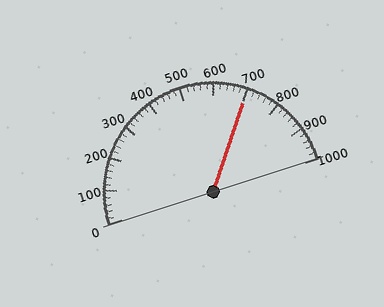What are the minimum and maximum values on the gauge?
The gauge ranges from 0 to 1000.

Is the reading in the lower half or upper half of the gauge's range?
The reading is in the upper half of the range (0 to 1000).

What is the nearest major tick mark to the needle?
The nearest major tick mark is 700.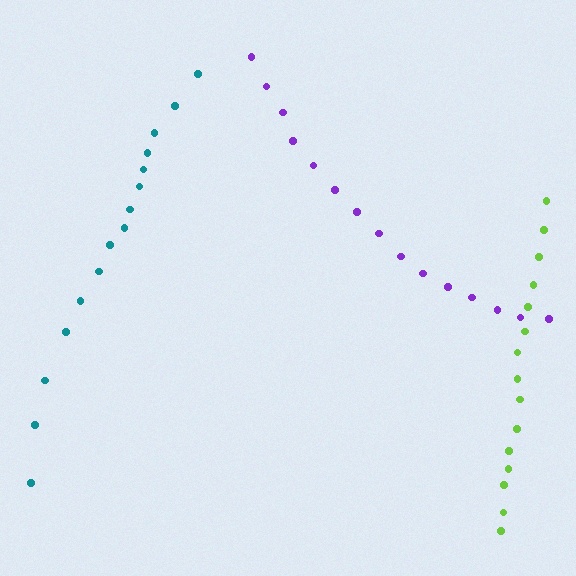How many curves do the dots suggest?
There are 3 distinct paths.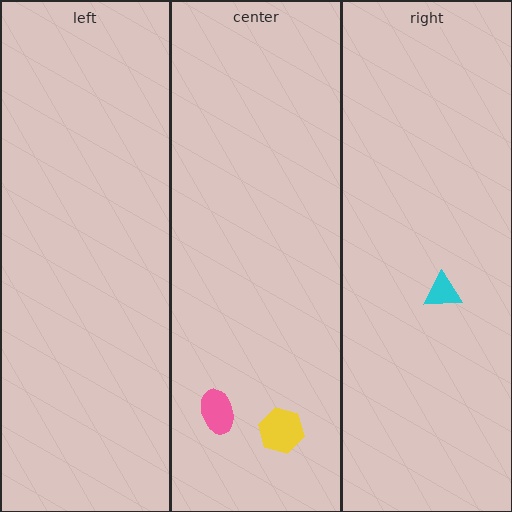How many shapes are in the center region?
2.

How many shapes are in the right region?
1.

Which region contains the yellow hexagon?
The center region.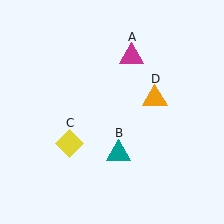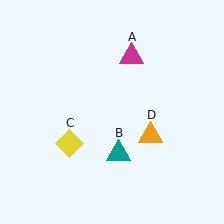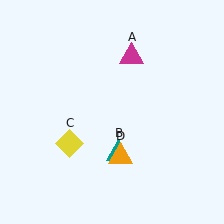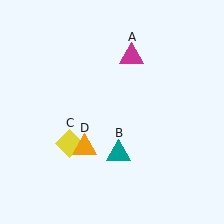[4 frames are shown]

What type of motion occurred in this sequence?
The orange triangle (object D) rotated clockwise around the center of the scene.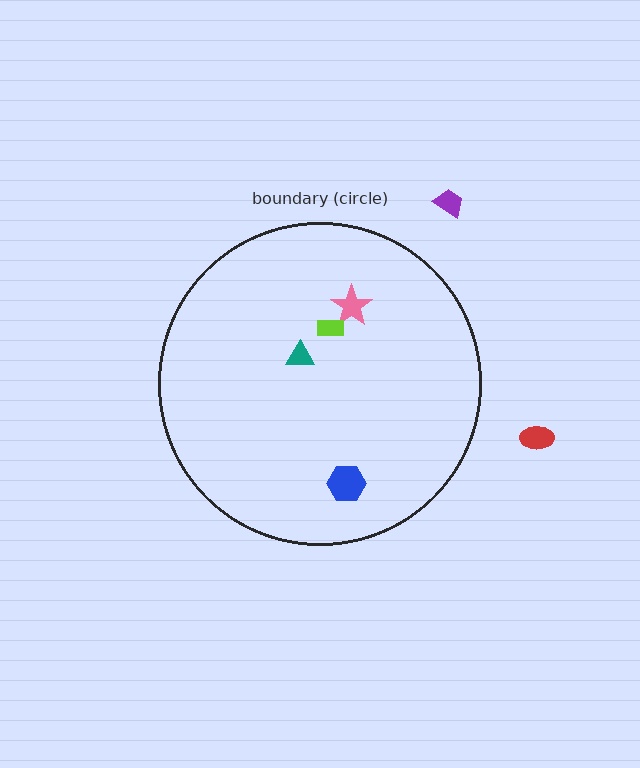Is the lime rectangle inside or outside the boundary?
Inside.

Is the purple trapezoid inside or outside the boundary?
Outside.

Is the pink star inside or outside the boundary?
Inside.